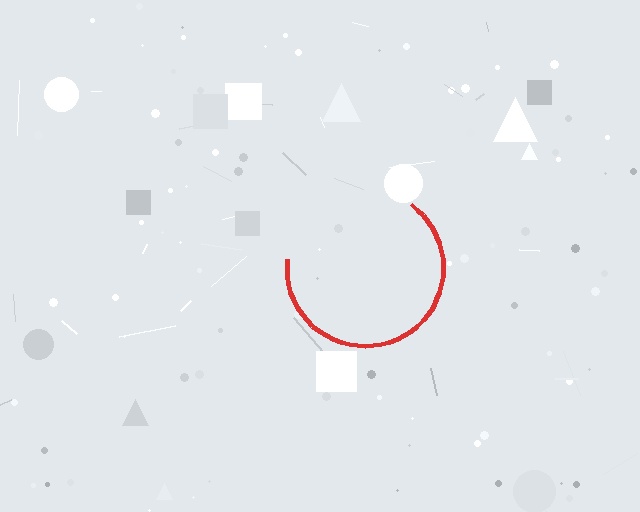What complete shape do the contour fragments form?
The contour fragments form a circle.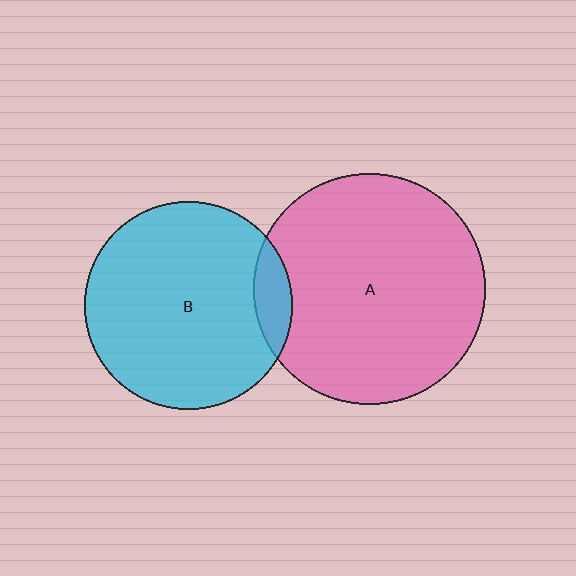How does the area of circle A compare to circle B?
Approximately 1.2 times.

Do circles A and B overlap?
Yes.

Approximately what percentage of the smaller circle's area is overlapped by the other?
Approximately 10%.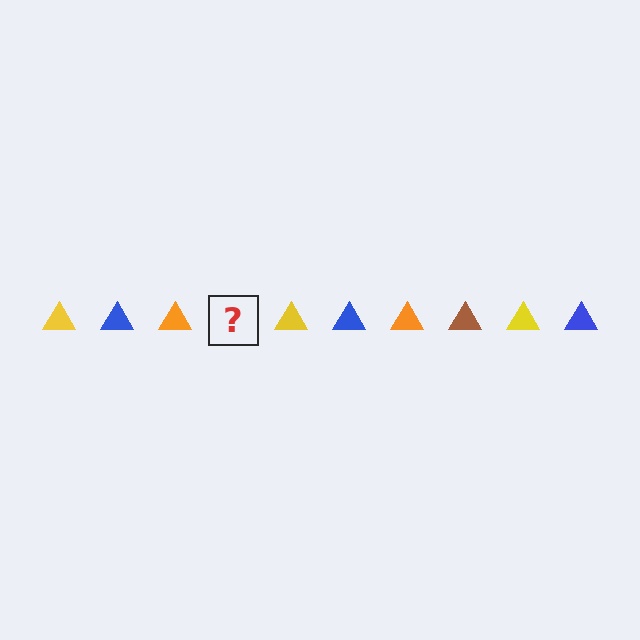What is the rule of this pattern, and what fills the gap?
The rule is that the pattern cycles through yellow, blue, orange, brown triangles. The gap should be filled with a brown triangle.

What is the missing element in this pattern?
The missing element is a brown triangle.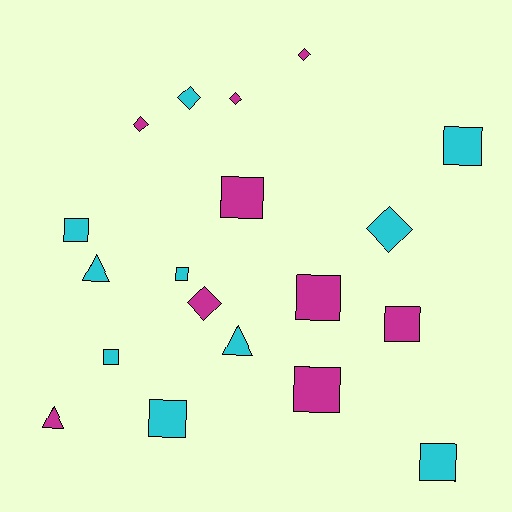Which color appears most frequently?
Cyan, with 10 objects.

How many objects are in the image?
There are 19 objects.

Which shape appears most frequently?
Square, with 10 objects.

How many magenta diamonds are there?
There are 4 magenta diamonds.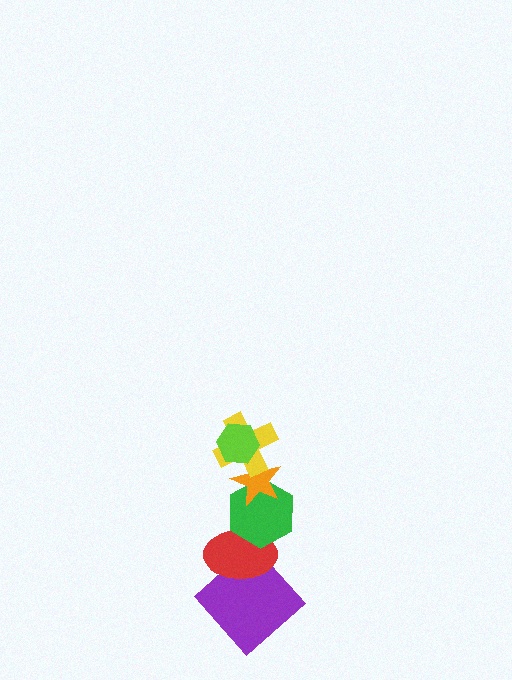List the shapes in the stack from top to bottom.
From top to bottom: the lime hexagon, the yellow cross, the orange star, the green hexagon, the red ellipse, the purple diamond.